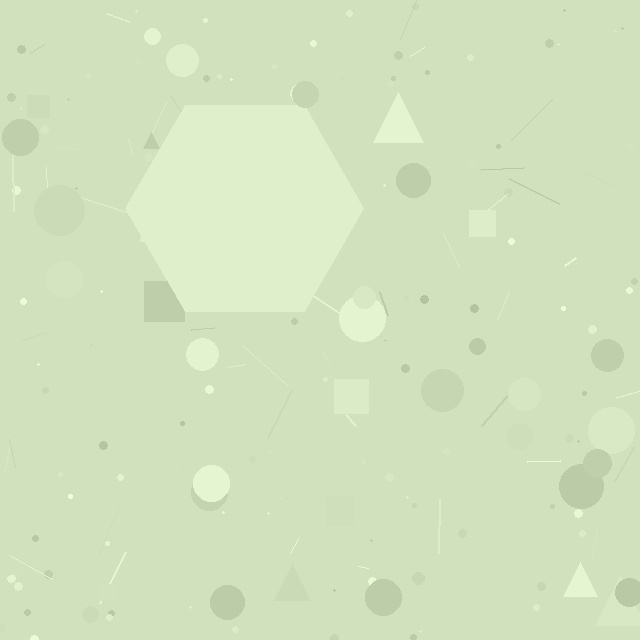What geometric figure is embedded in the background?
A hexagon is embedded in the background.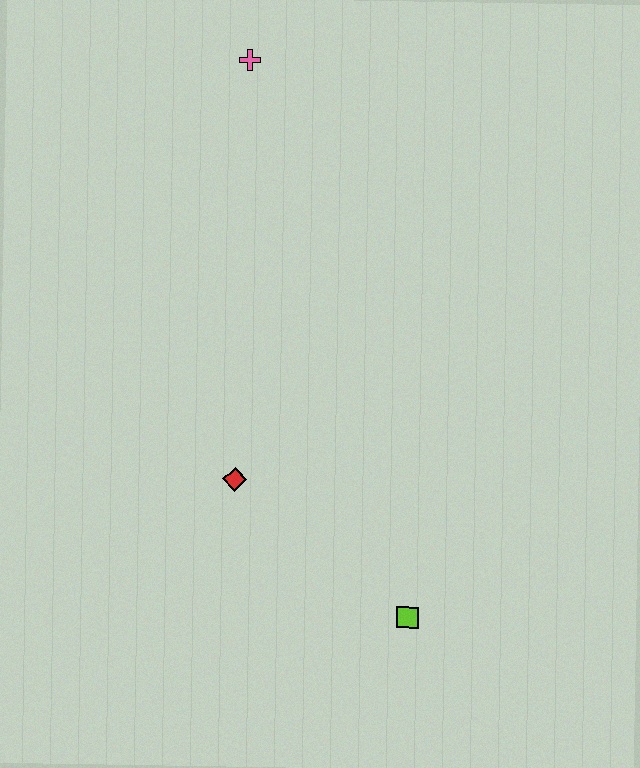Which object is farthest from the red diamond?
The pink cross is farthest from the red diamond.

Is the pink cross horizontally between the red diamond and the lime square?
Yes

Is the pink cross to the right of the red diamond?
Yes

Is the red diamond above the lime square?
Yes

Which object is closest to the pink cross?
The red diamond is closest to the pink cross.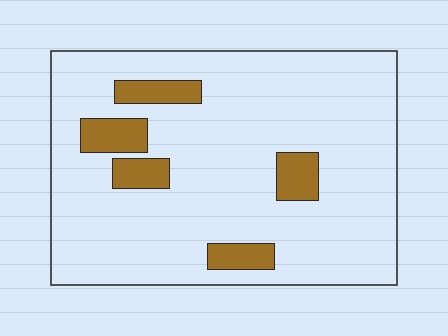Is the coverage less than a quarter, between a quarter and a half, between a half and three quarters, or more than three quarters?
Less than a quarter.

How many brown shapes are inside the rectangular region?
5.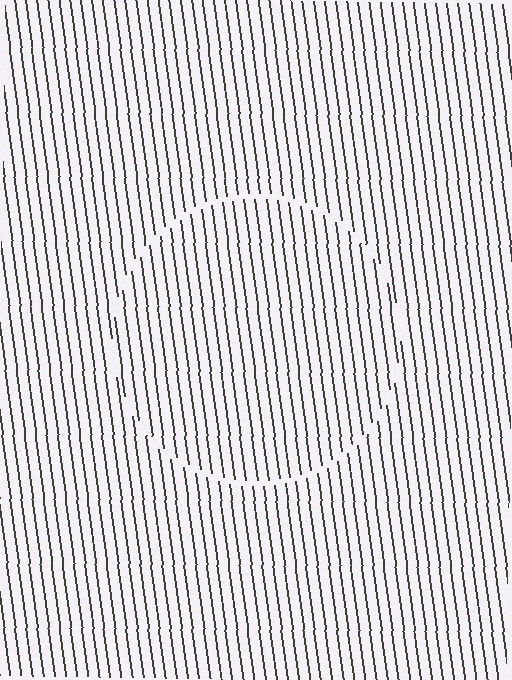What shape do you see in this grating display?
An illusory circle. The interior of the shape contains the same grating, shifted by half a period — the contour is defined by the phase discontinuity where line-ends from the inner and outer gratings abut.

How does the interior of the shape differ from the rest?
The interior of the shape contains the same grating, shifted by half a period — the contour is defined by the phase discontinuity where line-ends from the inner and outer gratings abut.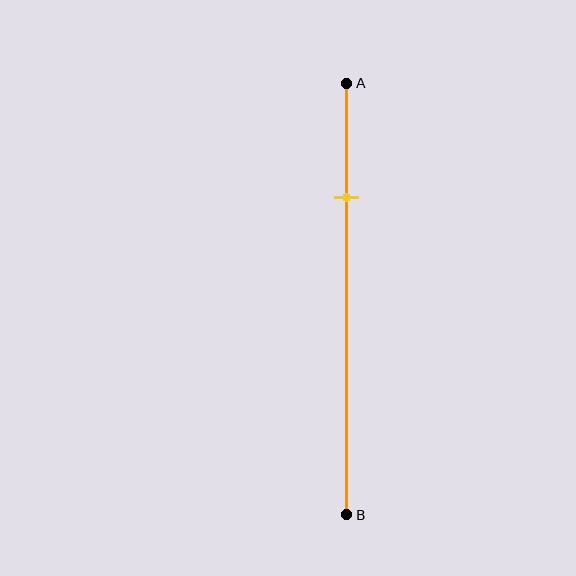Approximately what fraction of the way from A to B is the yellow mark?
The yellow mark is approximately 25% of the way from A to B.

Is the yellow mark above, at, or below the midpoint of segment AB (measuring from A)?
The yellow mark is above the midpoint of segment AB.